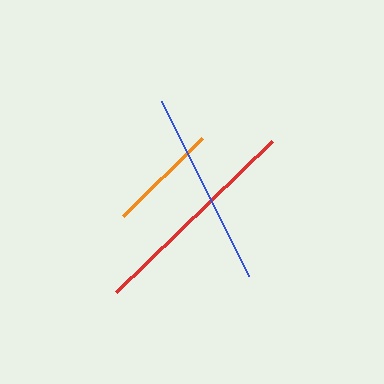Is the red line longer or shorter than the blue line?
The red line is longer than the blue line.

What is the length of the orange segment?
The orange segment is approximately 111 pixels long.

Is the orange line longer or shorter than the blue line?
The blue line is longer than the orange line.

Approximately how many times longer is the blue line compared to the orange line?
The blue line is approximately 1.8 times the length of the orange line.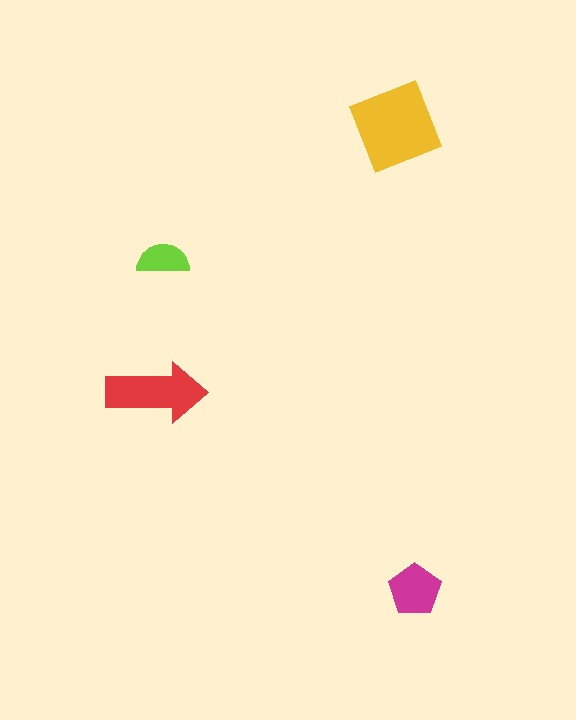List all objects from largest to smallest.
The yellow square, the red arrow, the magenta pentagon, the lime semicircle.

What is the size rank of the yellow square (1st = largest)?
1st.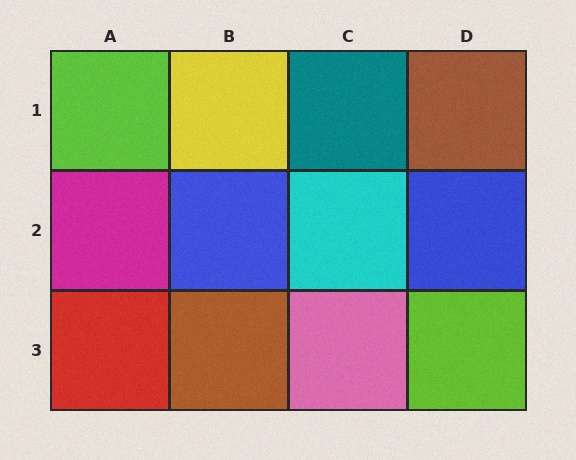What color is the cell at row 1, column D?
Brown.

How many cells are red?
1 cell is red.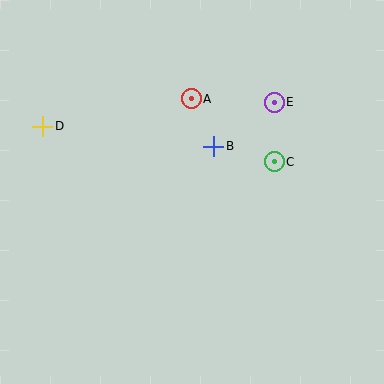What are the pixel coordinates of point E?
Point E is at (274, 102).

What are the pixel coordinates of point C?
Point C is at (274, 162).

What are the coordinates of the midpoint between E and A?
The midpoint between E and A is at (233, 100).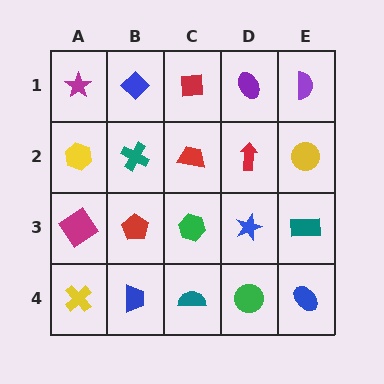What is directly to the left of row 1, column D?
A red square.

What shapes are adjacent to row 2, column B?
A blue diamond (row 1, column B), a red pentagon (row 3, column B), a yellow hexagon (row 2, column A), a red trapezoid (row 2, column C).